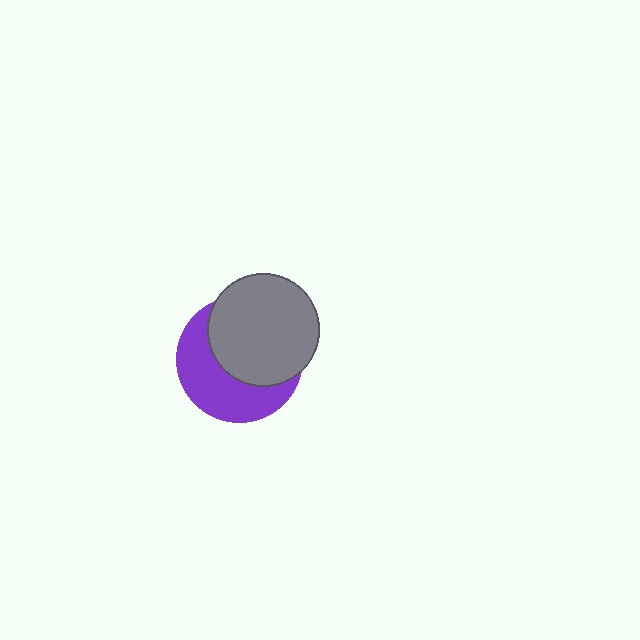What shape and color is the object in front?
The object in front is a gray circle.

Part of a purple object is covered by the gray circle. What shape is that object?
It is a circle.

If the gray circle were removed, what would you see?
You would see the complete purple circle.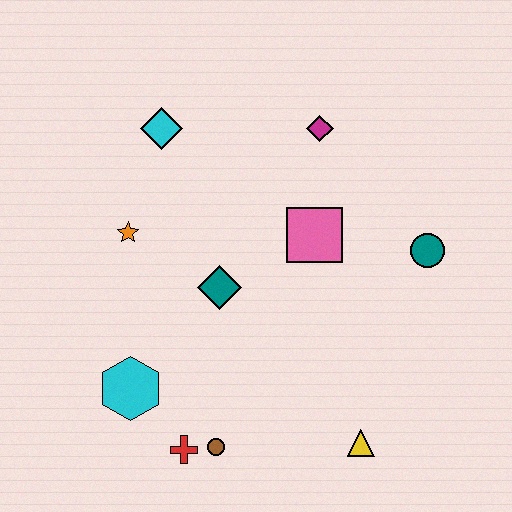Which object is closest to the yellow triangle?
The brown circle is closest to the yellow triangle.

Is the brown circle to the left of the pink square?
Yes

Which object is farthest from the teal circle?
The cyan hexagon is farthest from the teal circle.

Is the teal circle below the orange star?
Yes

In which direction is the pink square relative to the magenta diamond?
The pink square is below the magenta diamond.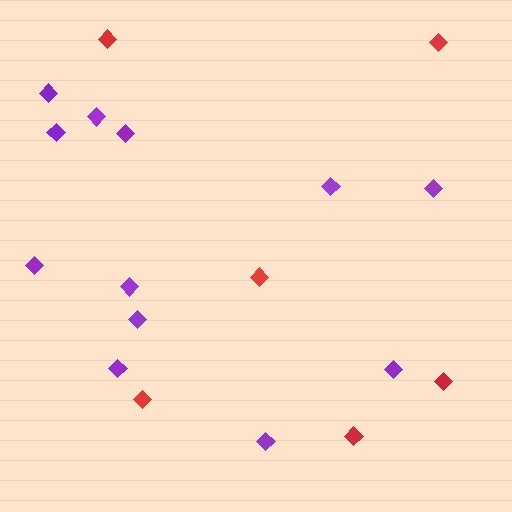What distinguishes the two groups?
There are 2 groups: one group of purple diamonds (12) and one group of red diamonds (6).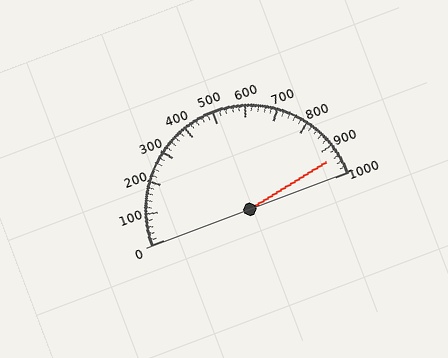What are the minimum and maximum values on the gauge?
The gauge ranges from 0 to 1000.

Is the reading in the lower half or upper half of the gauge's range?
The reading is in the upper half of the range (0 to 1000).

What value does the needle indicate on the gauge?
The needle indicates approximately 940.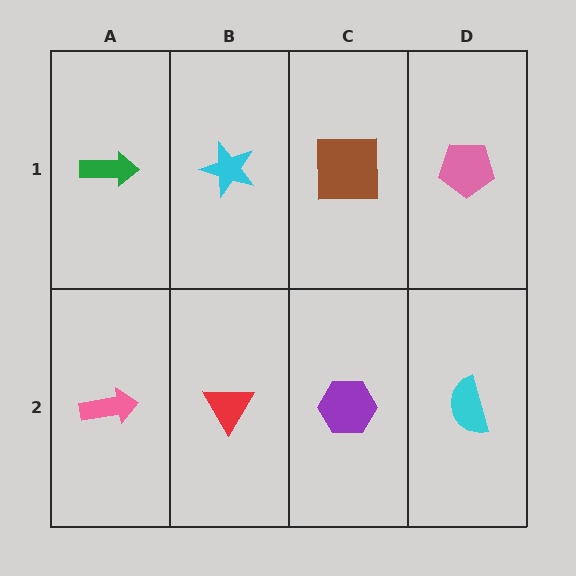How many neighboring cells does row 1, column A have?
2.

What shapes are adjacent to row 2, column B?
A cyan star (row 1, column B), a pink arrow (row 2, column A), a purple hexagon (row 2, column C).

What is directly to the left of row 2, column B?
A pink arrow.